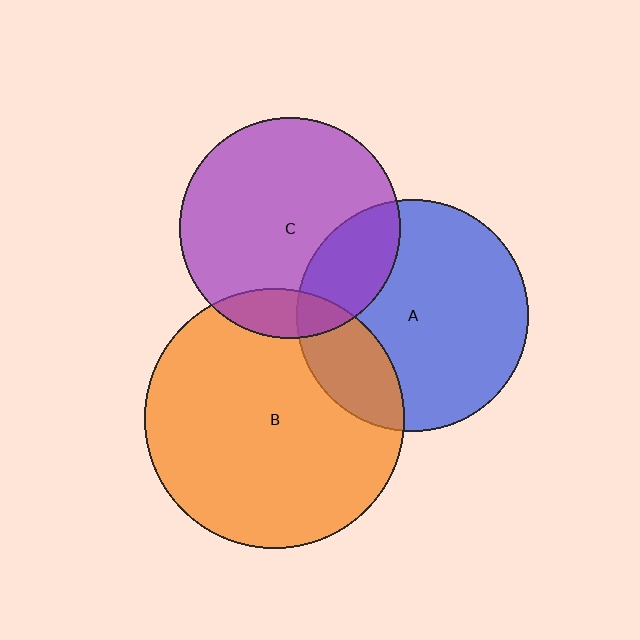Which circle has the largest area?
Circle B (orange).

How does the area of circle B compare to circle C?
Approximately 1.4 times.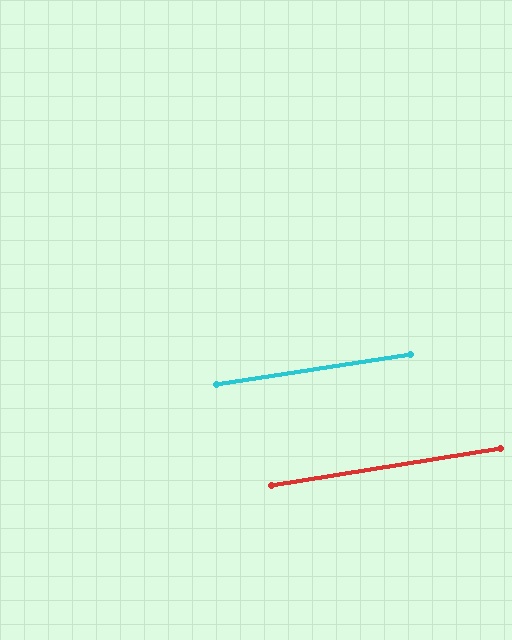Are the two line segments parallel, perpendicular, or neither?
Parallel — their directions differ by only 0.7°.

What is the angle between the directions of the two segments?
Approximately 1 degree.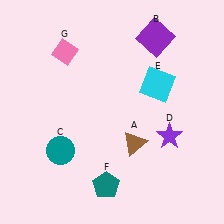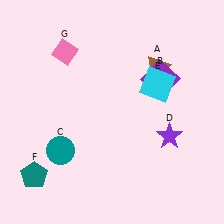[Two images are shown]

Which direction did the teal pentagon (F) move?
The teal pentagon (F) moved left.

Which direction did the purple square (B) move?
The purple square (B) moved down.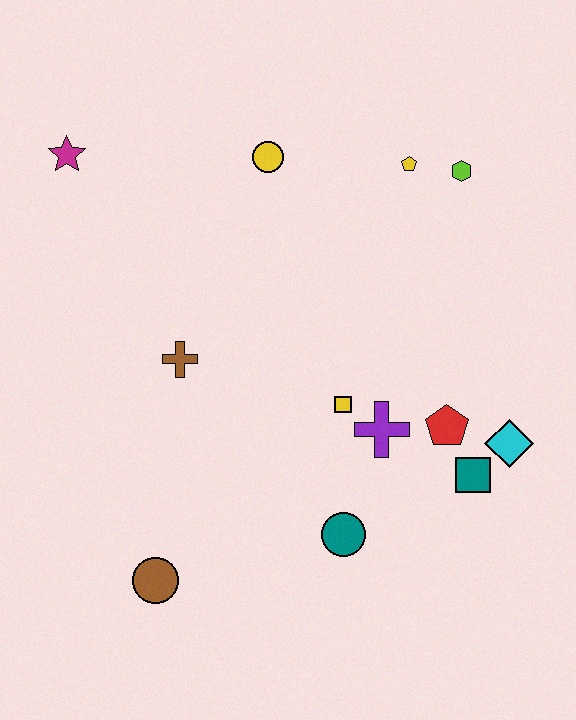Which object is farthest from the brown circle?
The lime hexagon is farthest from the brown circle.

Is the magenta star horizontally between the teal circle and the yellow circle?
No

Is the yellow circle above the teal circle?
Yes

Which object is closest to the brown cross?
The yellow square is closest to the brown cross.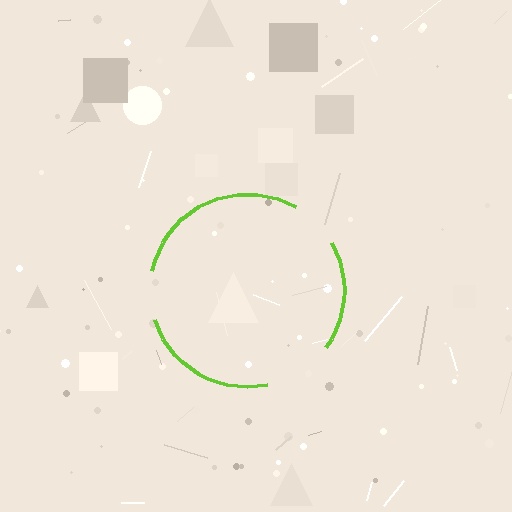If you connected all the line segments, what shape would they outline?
They would outline a circle.